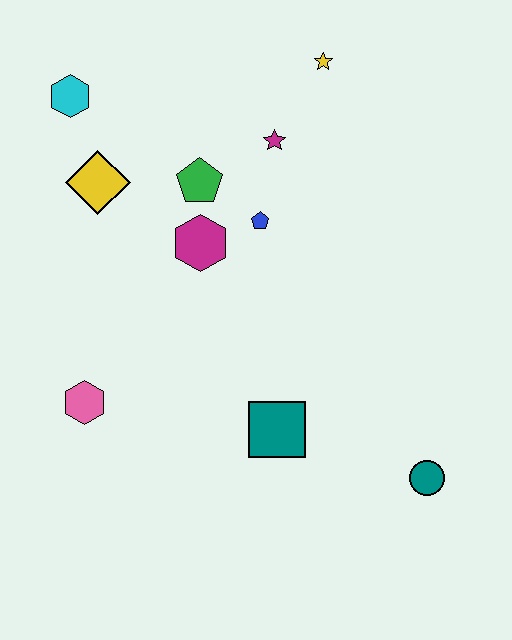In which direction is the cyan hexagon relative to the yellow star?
The cyan hexagon is to the left of the yellow star.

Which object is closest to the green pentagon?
The magenta hexagon is closest to the green pentagon.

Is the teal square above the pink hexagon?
No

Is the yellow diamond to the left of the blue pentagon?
Yes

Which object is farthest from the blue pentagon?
The teal circle is farthest from the blue pentagon.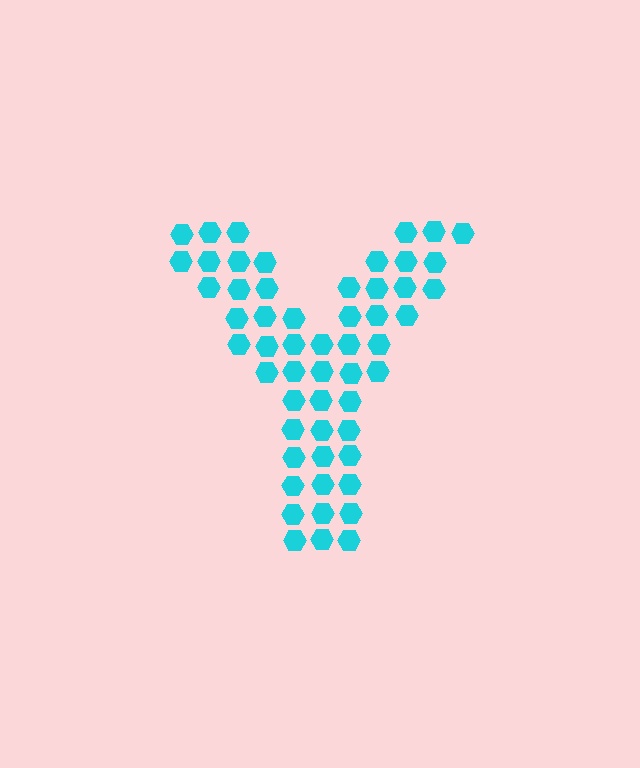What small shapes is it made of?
It is made of small hexagons.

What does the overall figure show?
The overall figure shows the letter Y.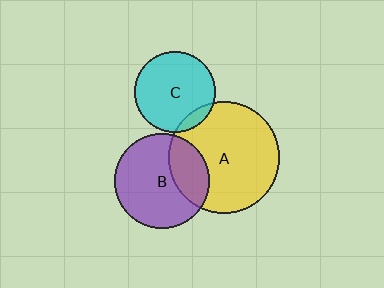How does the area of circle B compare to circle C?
Approximately 1.4 times.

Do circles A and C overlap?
Yes.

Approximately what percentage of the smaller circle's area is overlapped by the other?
Approximately 10%.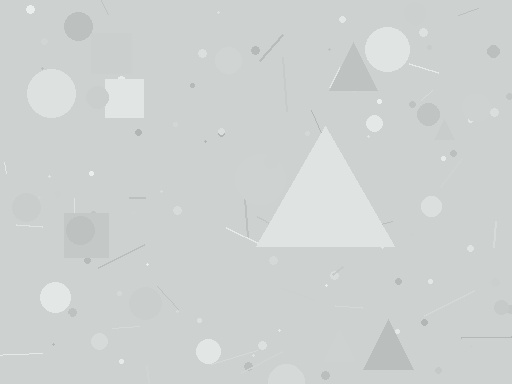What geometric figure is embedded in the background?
A triangle is embedded in the background.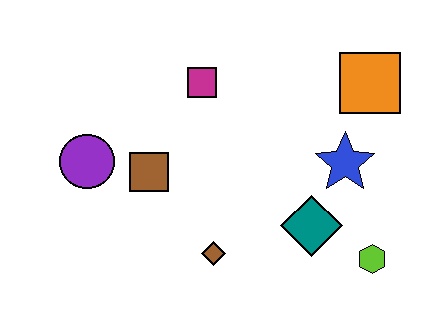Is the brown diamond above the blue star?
No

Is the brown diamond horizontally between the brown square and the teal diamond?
Yes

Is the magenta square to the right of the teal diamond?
No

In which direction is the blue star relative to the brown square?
The blue star is to the right of the brown square.